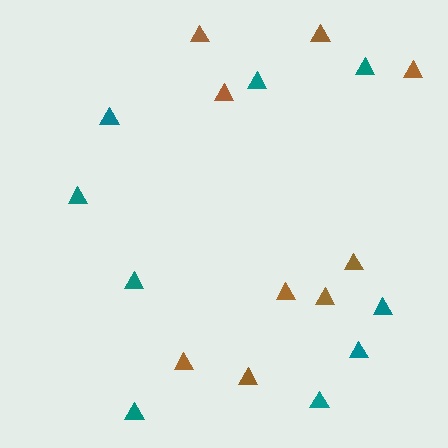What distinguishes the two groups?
There are 2 groups: one group of brown triangles (9) and one group of teal triangles (9).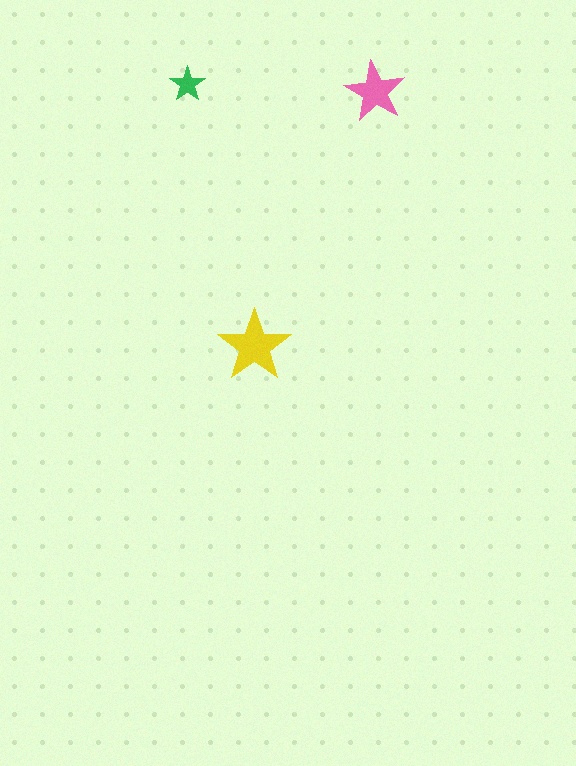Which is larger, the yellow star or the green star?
The yellow one.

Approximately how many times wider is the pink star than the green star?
About 1.5 times wider.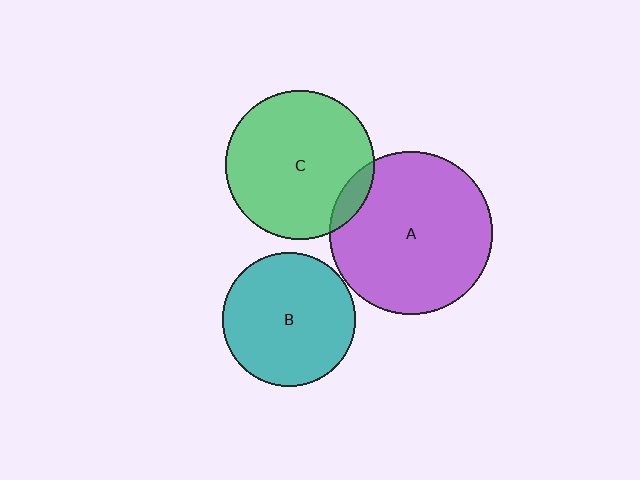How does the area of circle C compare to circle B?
Approximately 1.2 times.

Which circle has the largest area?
Circle A (purple).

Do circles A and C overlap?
Yes.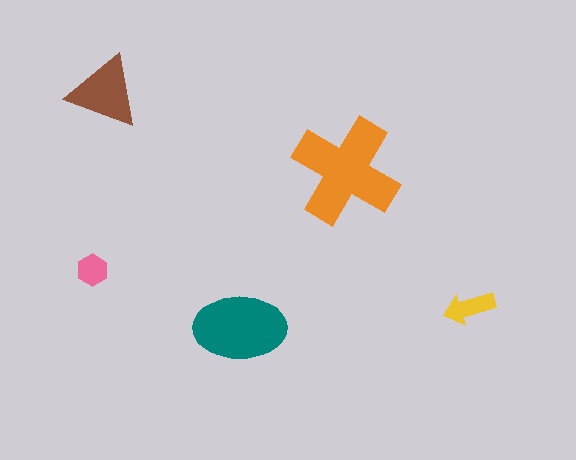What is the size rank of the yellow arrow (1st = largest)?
4th.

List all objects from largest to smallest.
The orange cross, the teal ellipse, the brown triangle, the yellow arrow, the pink hexagon.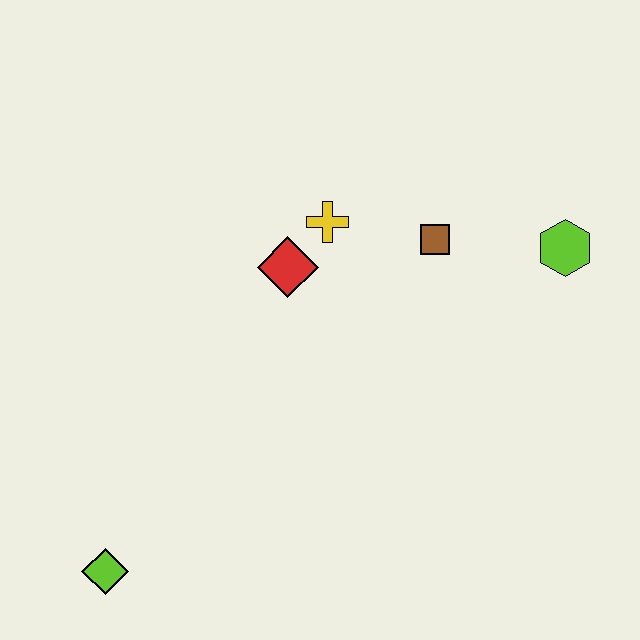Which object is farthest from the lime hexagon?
The lime diamond is farthest from the lime hexagon.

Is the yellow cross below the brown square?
No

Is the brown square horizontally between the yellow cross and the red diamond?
No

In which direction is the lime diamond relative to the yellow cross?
The lime diamond is below the yellow cross.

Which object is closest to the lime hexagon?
The brown square is closest to the lime hexagon.